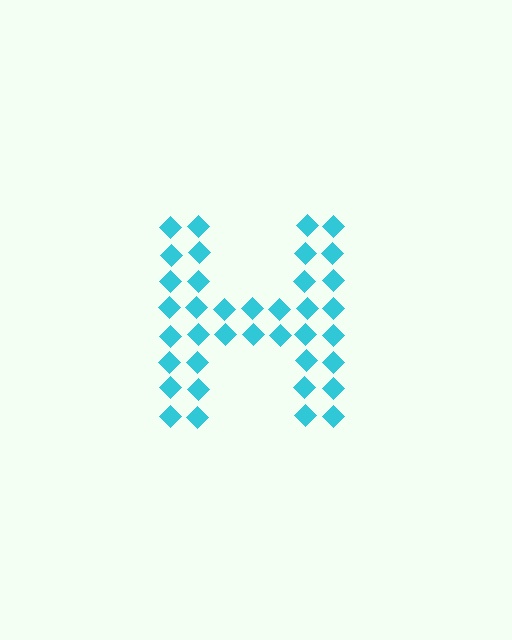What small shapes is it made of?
It is made of small diamonds.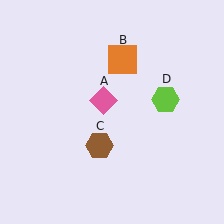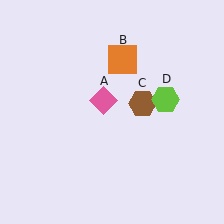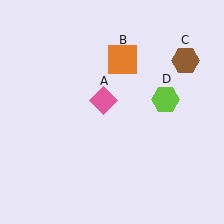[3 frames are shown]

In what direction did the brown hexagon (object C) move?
The brown hexagon (object C) moved up and to the right.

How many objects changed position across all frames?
1 object changed position: brown hexagon (object C).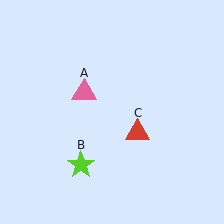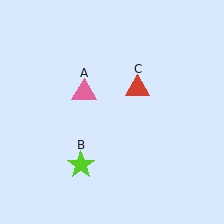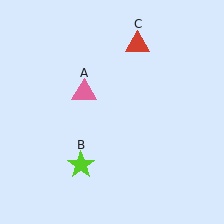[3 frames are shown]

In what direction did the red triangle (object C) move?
The red triangle (object C) moved up.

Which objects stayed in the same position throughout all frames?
Pink triangle (object A) and lime star (object B) remained stationary.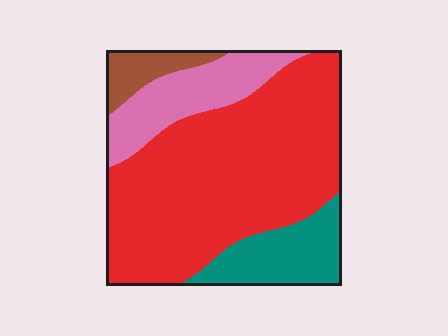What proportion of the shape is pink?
Pink takes up about one sixth (1/6) of the shape.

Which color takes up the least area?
Brown, at roughly 5%.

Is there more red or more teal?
Red.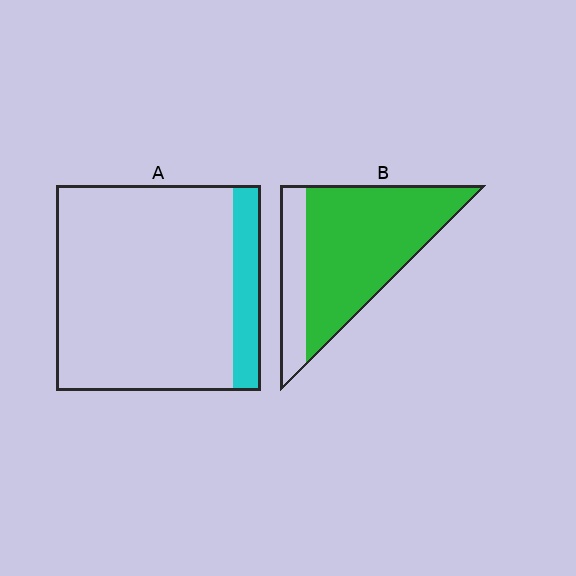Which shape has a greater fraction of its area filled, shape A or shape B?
Shape B.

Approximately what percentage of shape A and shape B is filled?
A is approximately 15% and B is approximately 75%.